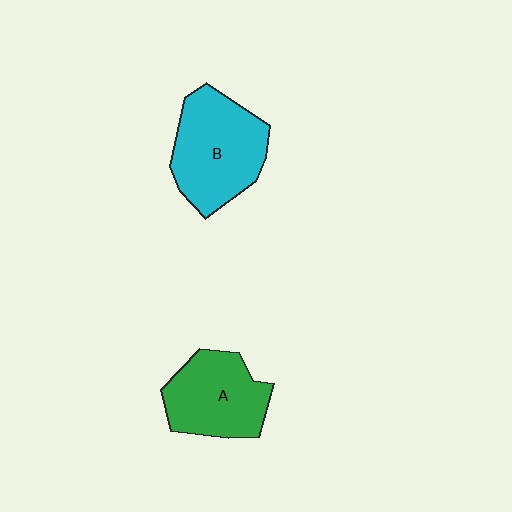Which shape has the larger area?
Shape B (cyan).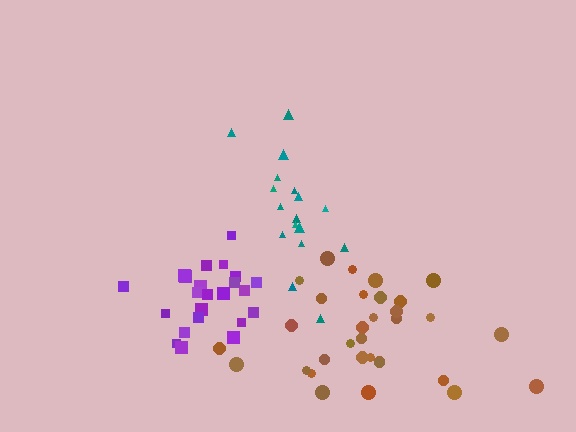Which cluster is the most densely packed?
Purple.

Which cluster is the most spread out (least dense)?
Teal.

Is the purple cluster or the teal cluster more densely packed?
Purple.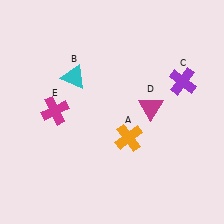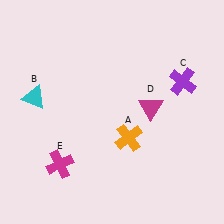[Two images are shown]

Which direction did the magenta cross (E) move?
The magenta cross (E) moved down.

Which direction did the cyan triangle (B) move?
The cyan triangle (B) moved left.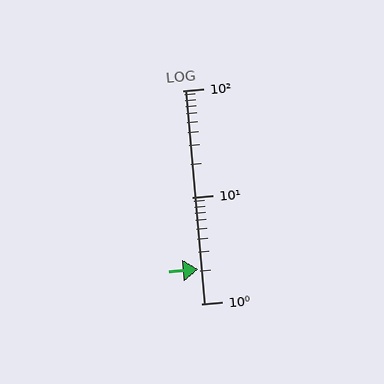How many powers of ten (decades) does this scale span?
The scale spans 2 decades, from 1 to 100.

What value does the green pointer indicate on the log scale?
The pointer indicates approximately 2.1.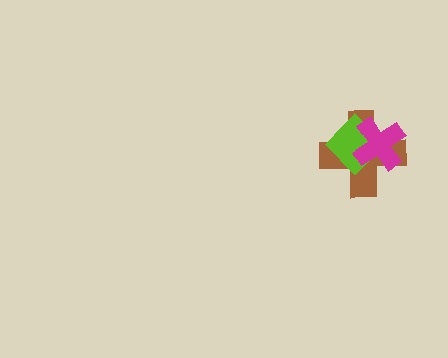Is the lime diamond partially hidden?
Yes, it is partially covered by another shape.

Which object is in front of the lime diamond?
The magenta cross is in front of the lime diamond.